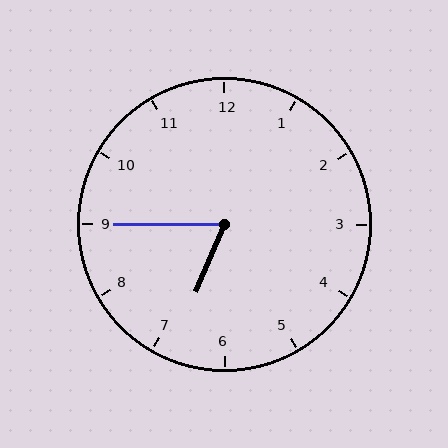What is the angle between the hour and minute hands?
Approximately 68 degrees.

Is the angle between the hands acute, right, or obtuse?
It is acute.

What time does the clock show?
6:45.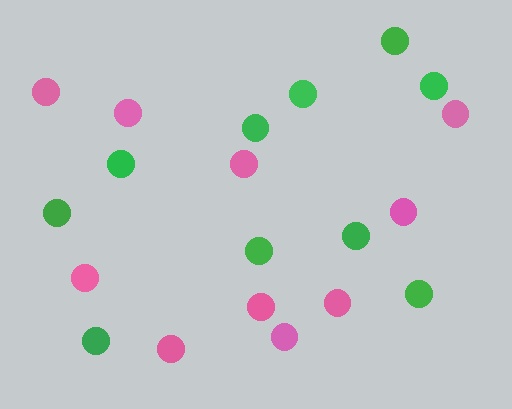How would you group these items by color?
There are 2 groups: one group of green circles (10) and one group of pink circles (10).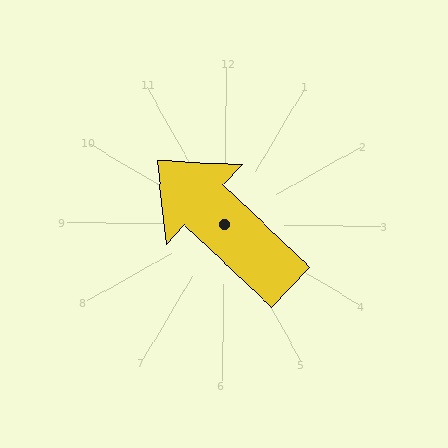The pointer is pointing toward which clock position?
Roughly 10 o'clock.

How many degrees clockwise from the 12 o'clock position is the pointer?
Approximately 313 degrees.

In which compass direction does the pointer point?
Northwest.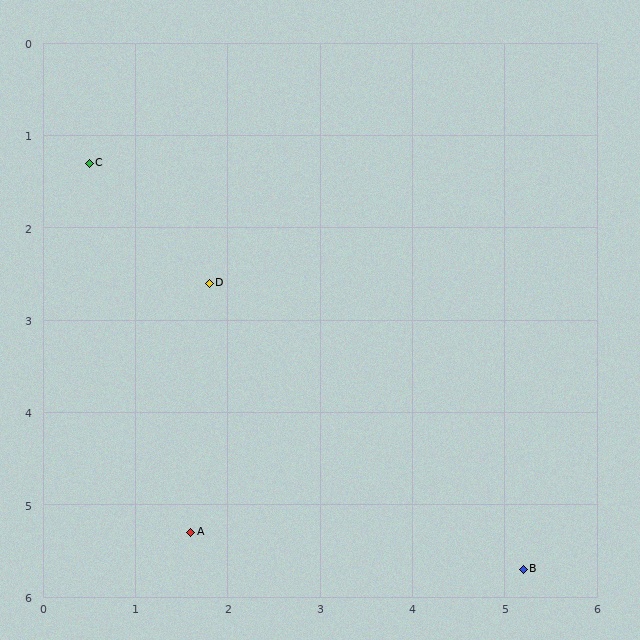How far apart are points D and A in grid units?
Points D and A are about 2.7 grid units apart.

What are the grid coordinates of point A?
Point A is at approximately (1.6, 5.3).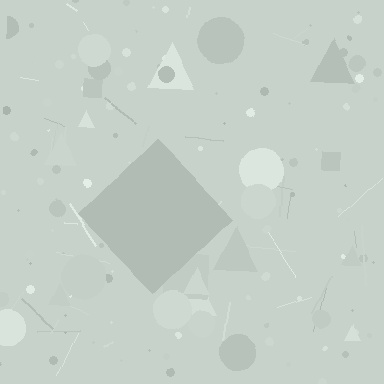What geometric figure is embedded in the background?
A diamond is embedded in the background.